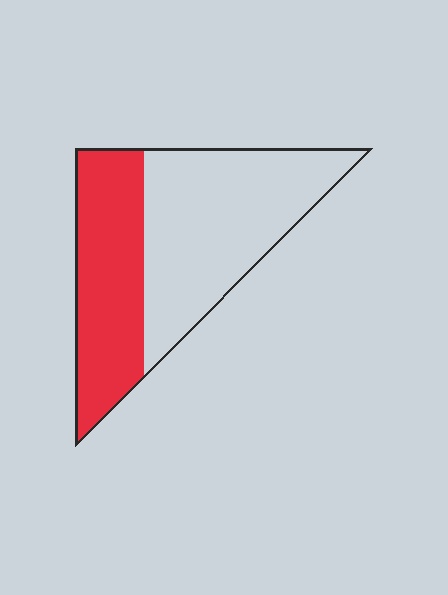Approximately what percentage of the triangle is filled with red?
Approximately 40%.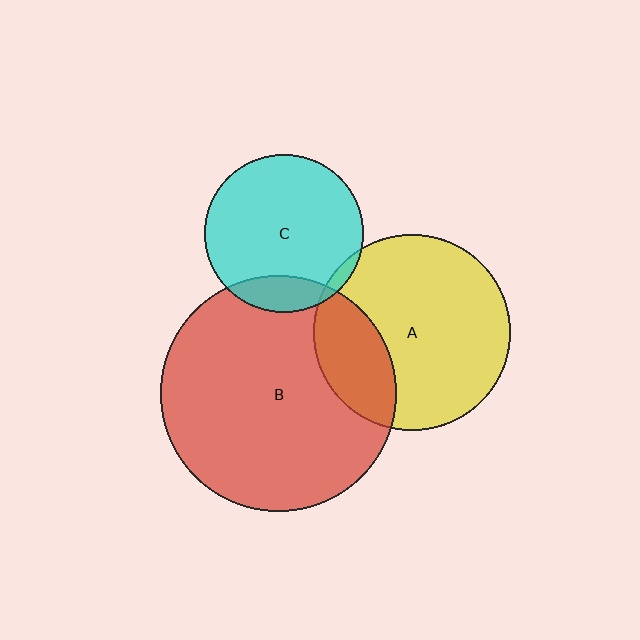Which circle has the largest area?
Circle B (red).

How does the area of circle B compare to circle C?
Approximately 2.2 times.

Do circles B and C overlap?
Yes.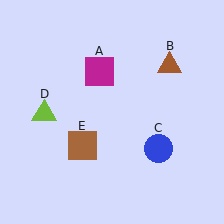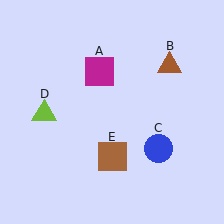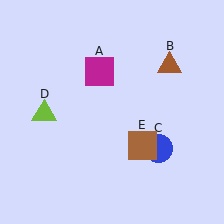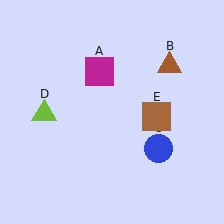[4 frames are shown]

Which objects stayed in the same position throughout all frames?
Magenta square (object A) and brown triangle (object B) and blue circle (object C) and lime triangle (object D) remained stationary.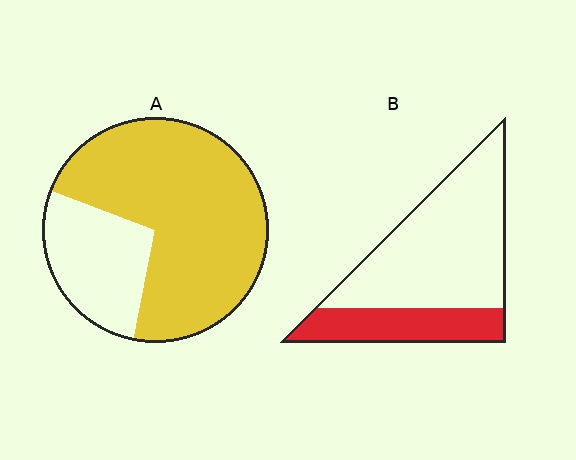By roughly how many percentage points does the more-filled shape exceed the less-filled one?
By roughly 45 percentage points (A over B).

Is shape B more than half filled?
No.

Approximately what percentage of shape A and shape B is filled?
A is approximately 75% and B is approximately 30%.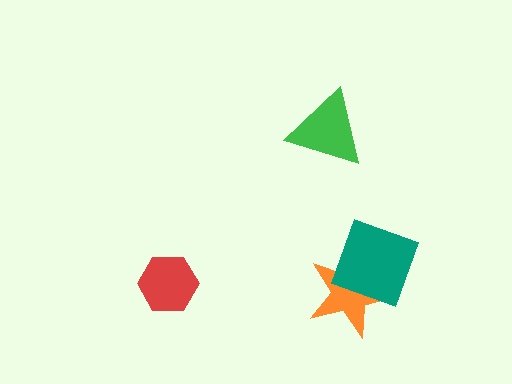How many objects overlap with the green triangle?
0 objects overlap with the green triangle.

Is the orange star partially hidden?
Yes, it is partially covered by another shape.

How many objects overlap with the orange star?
1 object overlaps with the orange star.